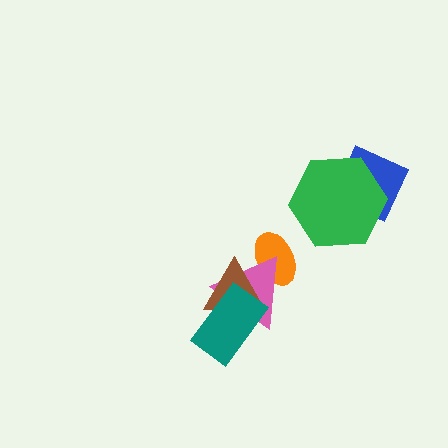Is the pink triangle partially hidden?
Yes, it is partially covered by another shape.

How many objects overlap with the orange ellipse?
2 objects overlap with the orange ellipse.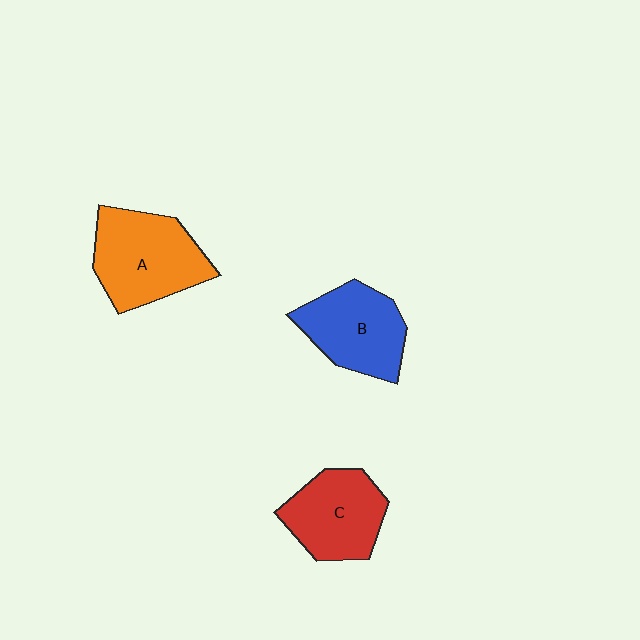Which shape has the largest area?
Shape A (orange).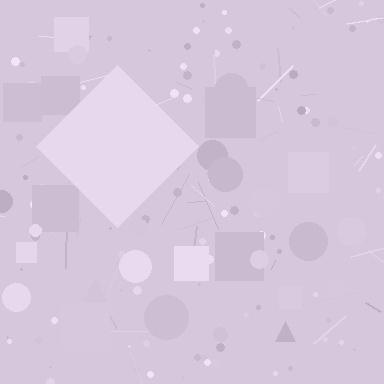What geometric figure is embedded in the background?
A diamond is embedded in the background.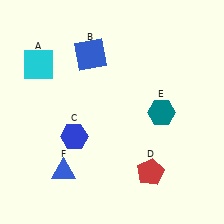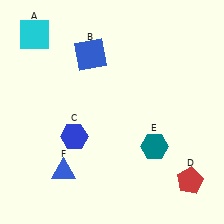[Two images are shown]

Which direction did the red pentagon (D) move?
The red pentagon (D) moved right.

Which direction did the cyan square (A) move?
The cyan square (A) moved up.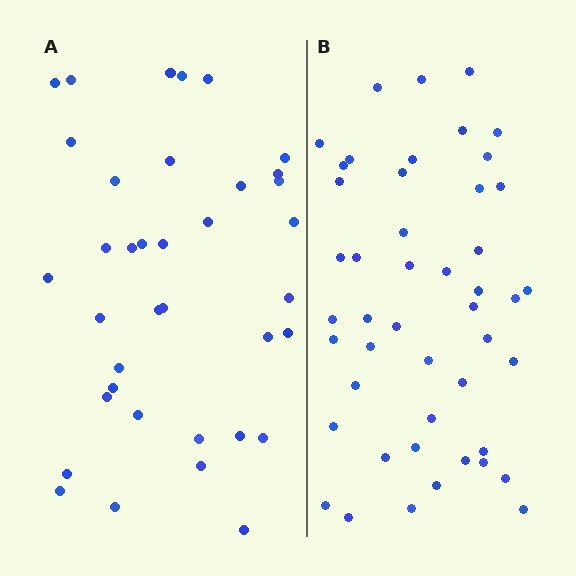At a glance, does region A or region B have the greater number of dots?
Region B (the right region) has more dots.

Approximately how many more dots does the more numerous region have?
Region B has roughly 10 or so more dots than region A.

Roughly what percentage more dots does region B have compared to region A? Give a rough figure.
About 25% more.